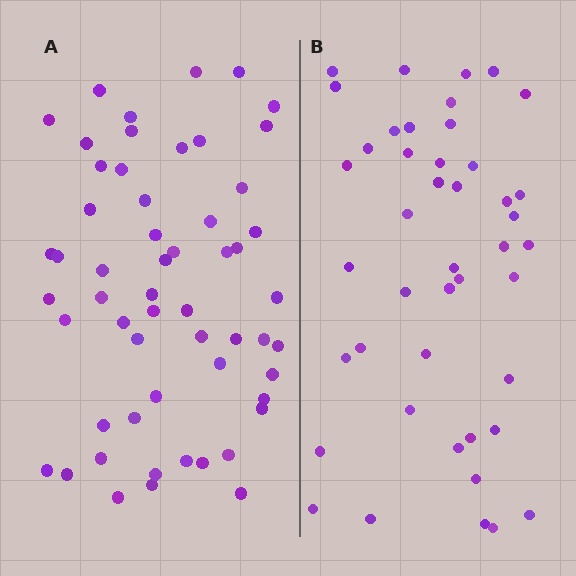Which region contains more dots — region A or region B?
Region A (the left region) has more dots.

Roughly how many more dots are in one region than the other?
Region A has roughly 12 or so more dots than region B.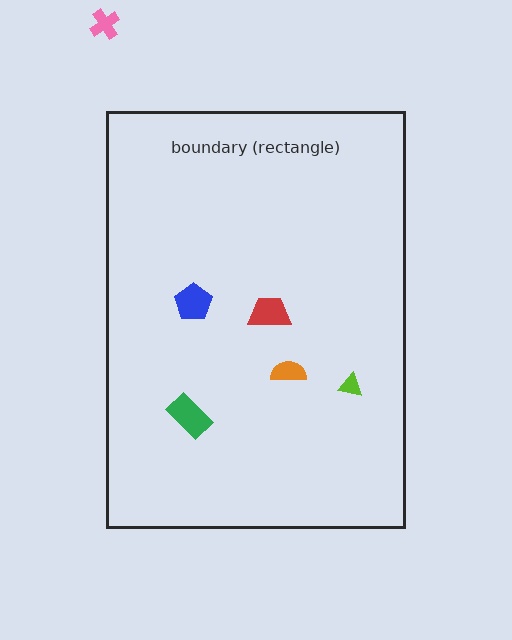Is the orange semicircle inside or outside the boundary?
Inside.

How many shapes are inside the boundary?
5 inside, 1 outside.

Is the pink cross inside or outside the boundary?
Outside.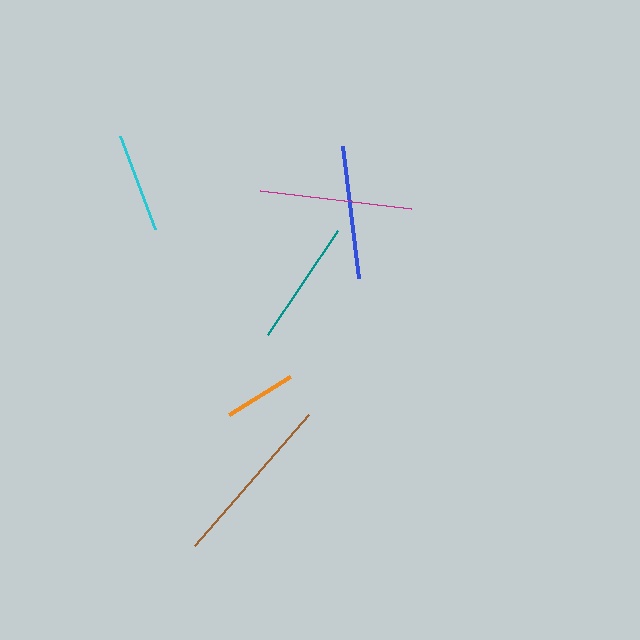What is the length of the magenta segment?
The magenta segment is approximately 153 pixels long.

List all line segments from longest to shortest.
From longest to shortest: brown, magenta, blue, teal, cyan, orange.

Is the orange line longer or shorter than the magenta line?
The magenta line is longer than the orange line.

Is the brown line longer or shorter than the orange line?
The brown line is longer than the orange line.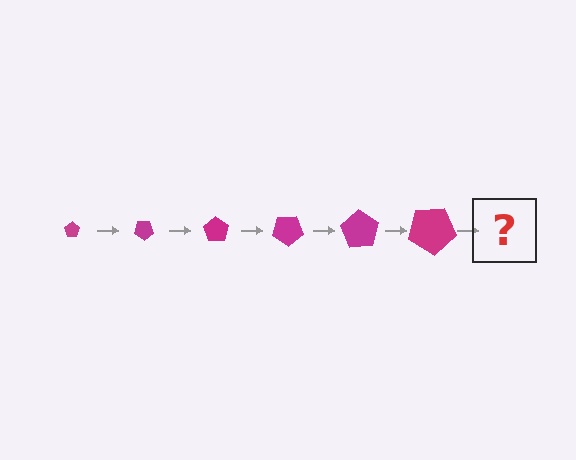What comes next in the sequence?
The next element should be a pentagon, larger than the previous one and rotated 210 degrees from the start.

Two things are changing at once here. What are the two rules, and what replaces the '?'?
The two rules are that the pentagon grows larger each step and it rotates 35 degrees each step. The '?' should be a pentagon, larger than the previous one and rotated 210 degrees from the start.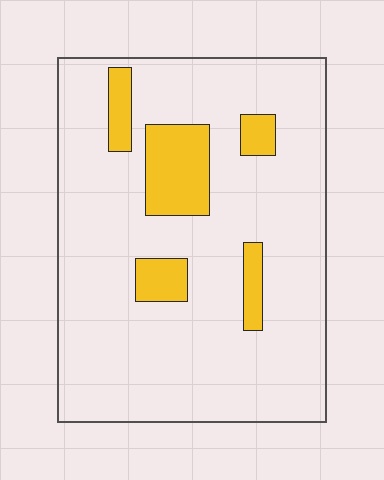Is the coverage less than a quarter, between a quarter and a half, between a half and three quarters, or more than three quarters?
Less than a quarter.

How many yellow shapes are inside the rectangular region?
5.